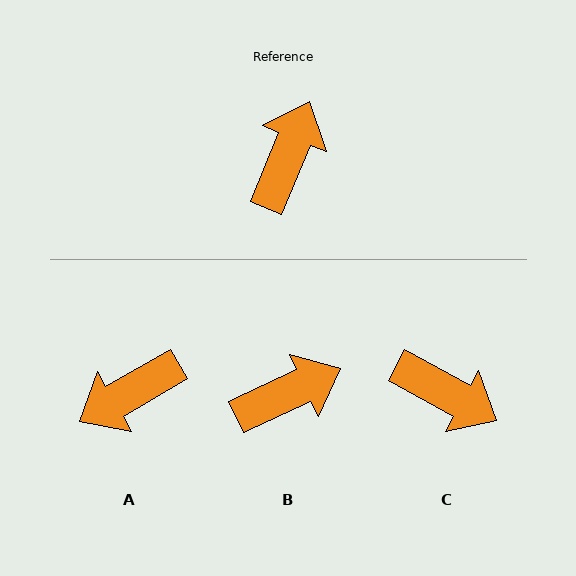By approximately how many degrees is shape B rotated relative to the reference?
Approximately 43 degrees clockwise.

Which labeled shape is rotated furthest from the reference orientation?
A, about 142 degrees away.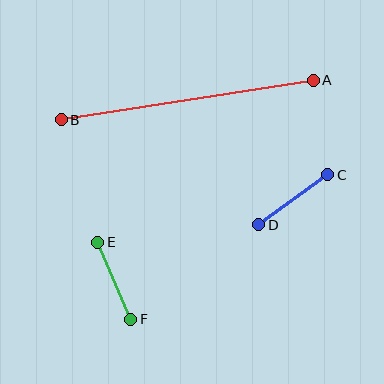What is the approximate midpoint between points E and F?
The midpoint is at approximately (114, 281) pixels.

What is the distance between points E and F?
The distance is approximately 84 pixels.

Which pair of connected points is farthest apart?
Points A and B are farthest apart.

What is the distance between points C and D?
The distance is approximately 85 pixels.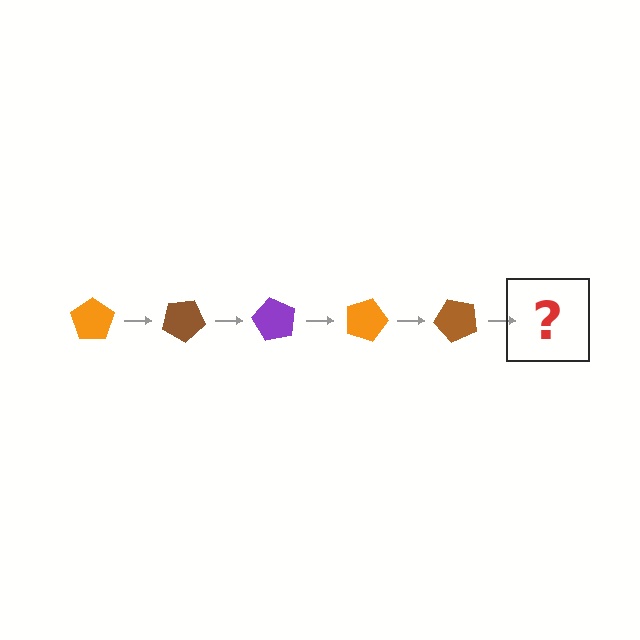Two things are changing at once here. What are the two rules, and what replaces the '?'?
The two rules are that it rotates 30 degrees each step and the color cycles through orange, brown, and purple. The '?' should be a purple pentagon, rotated 150 degrees from the start.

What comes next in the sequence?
The next element should be a purple pentagon, rotated 150 degrees from the start.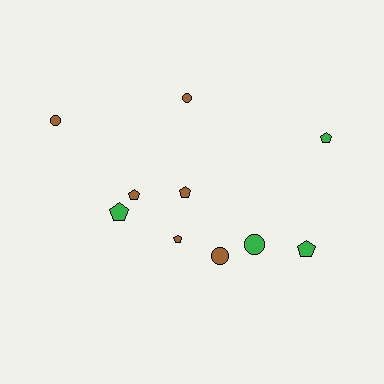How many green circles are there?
There is 1 green circle.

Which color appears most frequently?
Brown, with 6 objects.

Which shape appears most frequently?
Pentagon, with 6 objects.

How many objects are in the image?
There are 10 objects.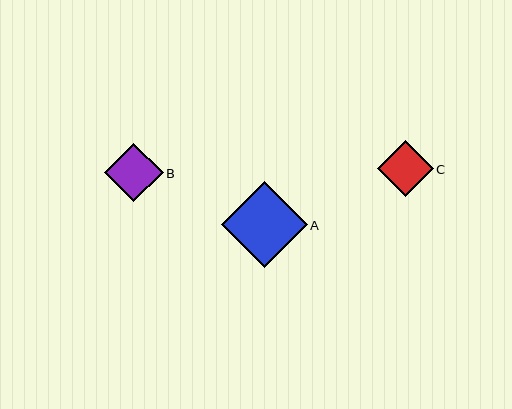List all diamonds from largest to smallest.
From largest to smallest: A, B, C.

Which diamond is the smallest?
Diamond C is the smallest with a size of approximately 56 pixels.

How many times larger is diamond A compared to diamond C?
Diamond A is approximately 1.5 times the size of diamond C.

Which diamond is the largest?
Diamond A is the largest with a size of approximately 85 pixels.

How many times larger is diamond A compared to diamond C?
Diamond A is approximately 1.5 times the size of diamond C.